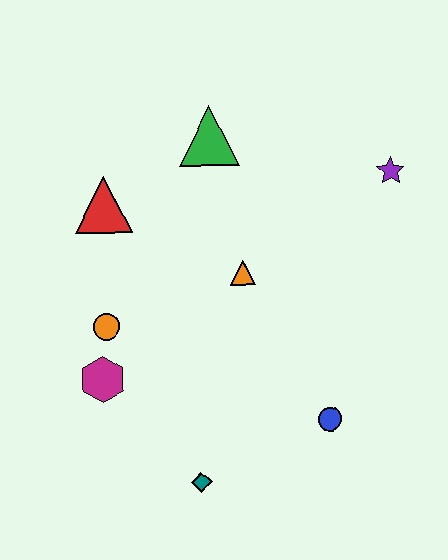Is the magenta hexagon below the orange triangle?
Yes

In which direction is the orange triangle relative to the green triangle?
The orange triangle is below the green triangle.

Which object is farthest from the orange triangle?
The teal diamond is farthest from the orange triangle.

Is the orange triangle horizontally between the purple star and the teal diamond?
Yes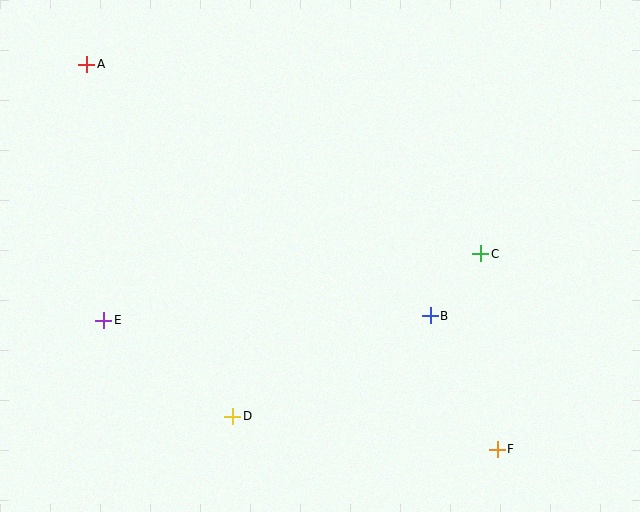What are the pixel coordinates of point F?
Point F is at (497, 449).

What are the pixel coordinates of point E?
Point E is at (104, 320).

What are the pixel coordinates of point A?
Point A is at (87, 64).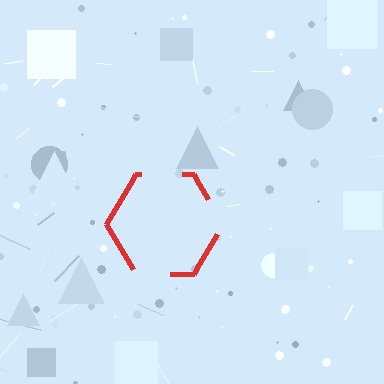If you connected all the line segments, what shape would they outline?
They would outline a hexagon.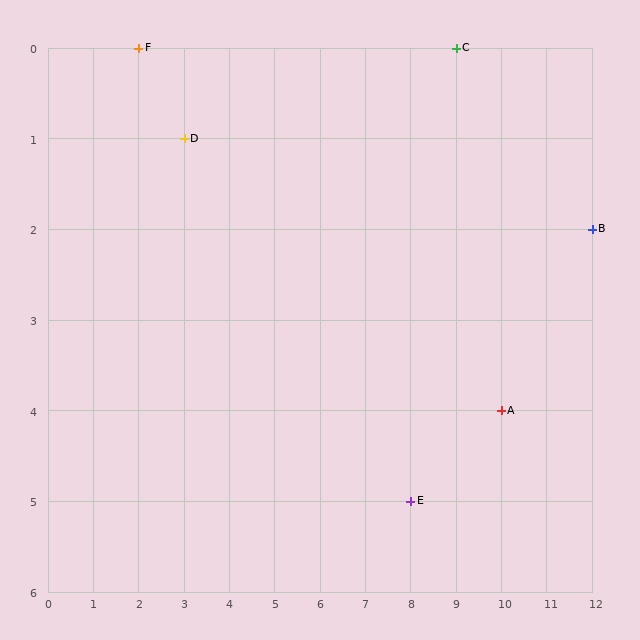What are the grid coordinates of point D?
Point D is at grid coordinates (3, 1).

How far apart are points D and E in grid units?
Points D and E are 5 columns and 4 rows apart (about 6.4 grid units diagonally).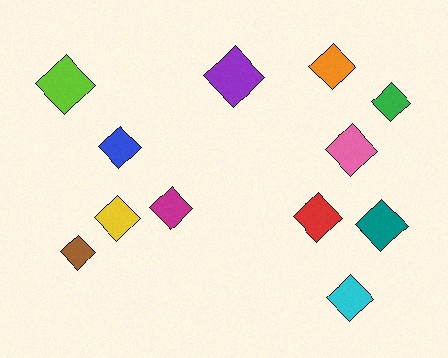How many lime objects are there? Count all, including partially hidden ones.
There is 1 lime object.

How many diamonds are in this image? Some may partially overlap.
There are 12 diamonds.